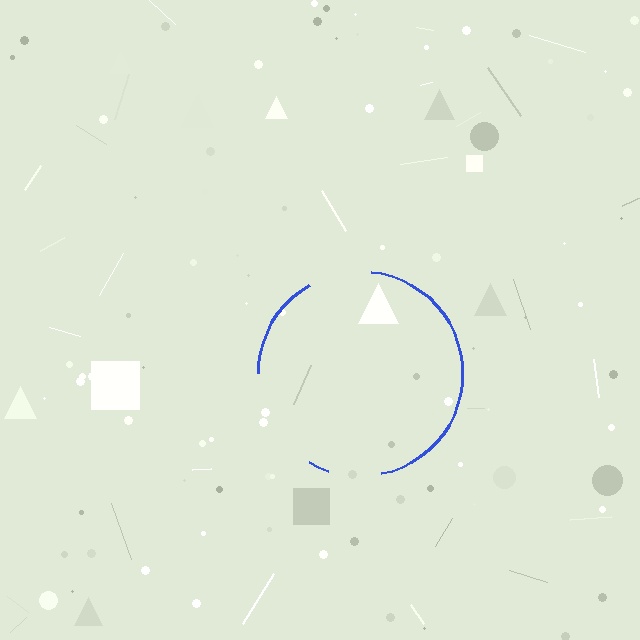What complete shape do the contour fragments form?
The contour fragments form a circle.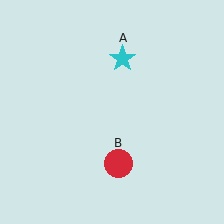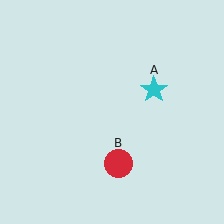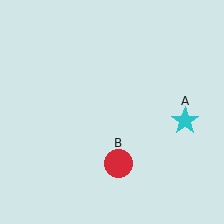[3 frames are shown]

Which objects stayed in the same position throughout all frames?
Red circle (object B) remained stationary.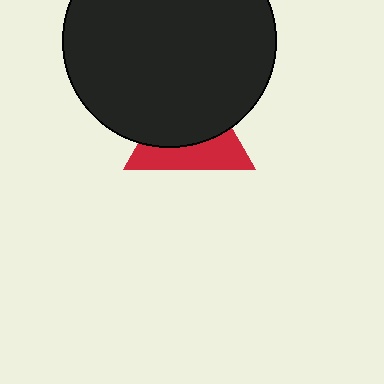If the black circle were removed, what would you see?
You would see the complete red triangle.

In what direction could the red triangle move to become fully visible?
The red triangle could move down. That would shift it out from behind the black circle entirely.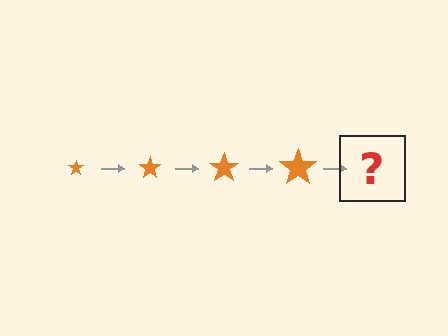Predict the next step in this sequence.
The next step is an orange star, larger than the previous one.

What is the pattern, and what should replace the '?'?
The pattern is that the star gets progressively larger each step. The '?' should be an orange star, larger than the previous one.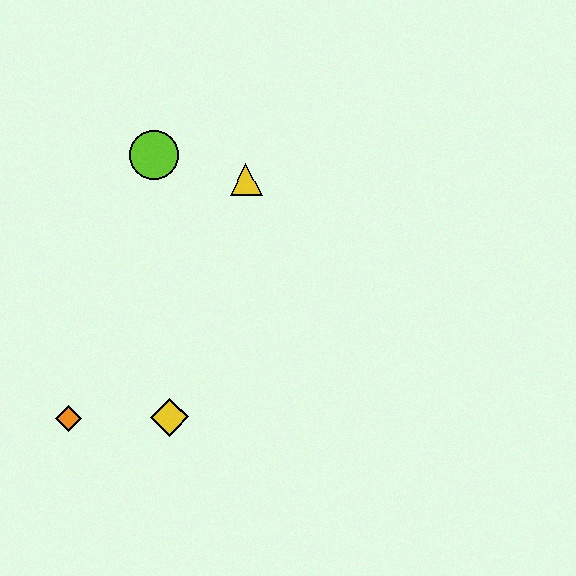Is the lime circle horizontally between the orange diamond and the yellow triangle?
Yes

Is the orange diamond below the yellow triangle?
Yes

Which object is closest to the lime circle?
The yellow triangle is closest to the lime circle.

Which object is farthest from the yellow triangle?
The orange diamond is farthest from the yellow triangle.